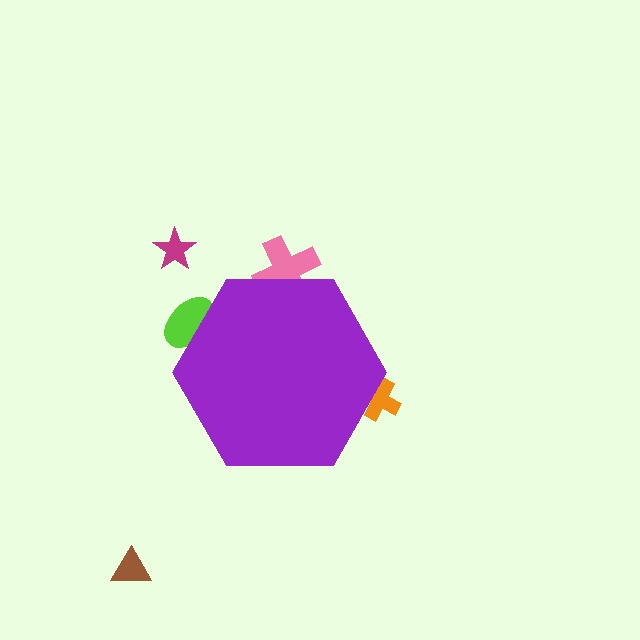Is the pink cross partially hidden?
Yes, the pink cross is partially hidden behind the purple hexagon.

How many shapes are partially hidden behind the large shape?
3 shapes are partially hidden.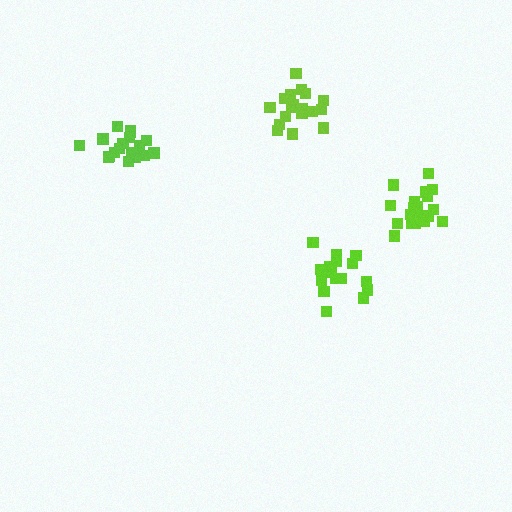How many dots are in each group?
Group 1: 19 dots, Group 2: 16 dots, Group 3: 20 dots, Group 4: 20 dots (75 total).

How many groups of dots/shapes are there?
There are 4 groups.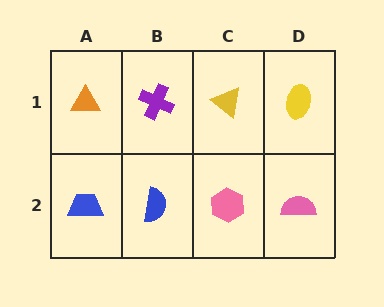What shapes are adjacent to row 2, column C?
A yellow triangle (row 1, column C), a blue semicircle (row 2, column B), a pink semicircle (row 2, column D).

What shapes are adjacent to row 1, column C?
A pink hexagon (row 2, column C), a purple cross (row 1, column B), a yellow ellipse (row 1, column D).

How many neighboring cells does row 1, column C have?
3.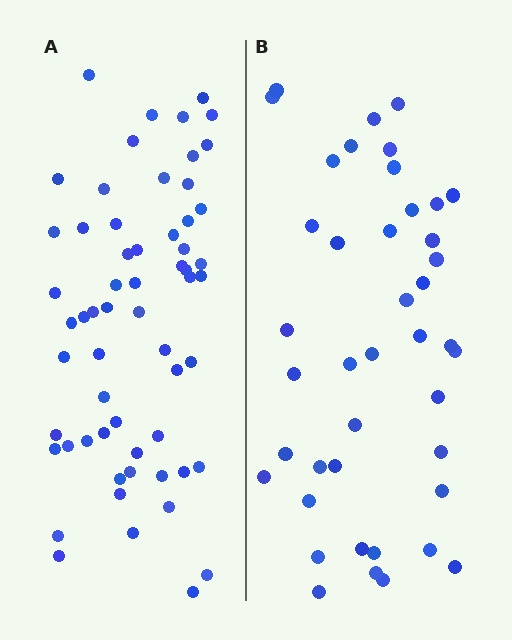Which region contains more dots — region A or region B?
Region A (the left region) has more dots.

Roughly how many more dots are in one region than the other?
Region A has approximately 20 more dots than region B.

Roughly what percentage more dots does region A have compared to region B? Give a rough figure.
About 45% more.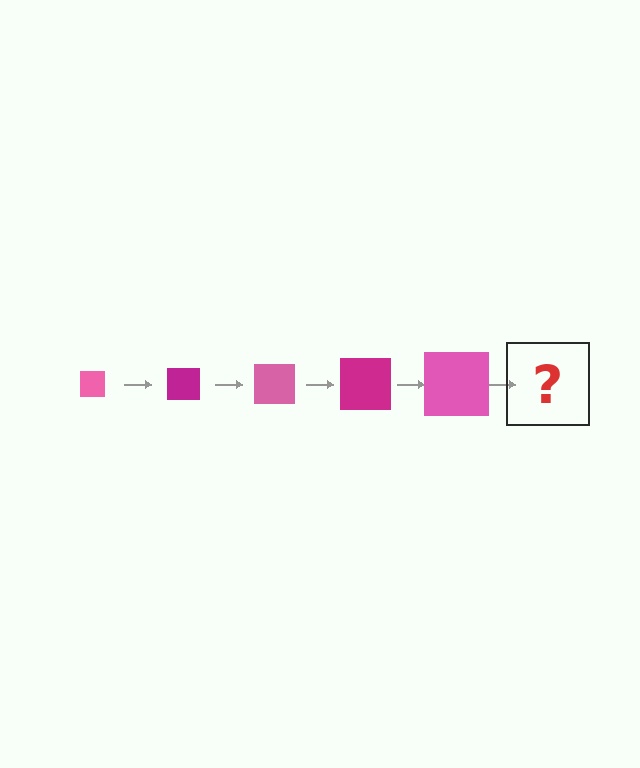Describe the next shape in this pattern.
It should be a magenta square, larger than the previous one.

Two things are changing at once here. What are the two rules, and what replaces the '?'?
The two rules are that the square grows larger each step and the color cycles through pink and magenta. The '?' should be a magenta square, larger than the previous one.